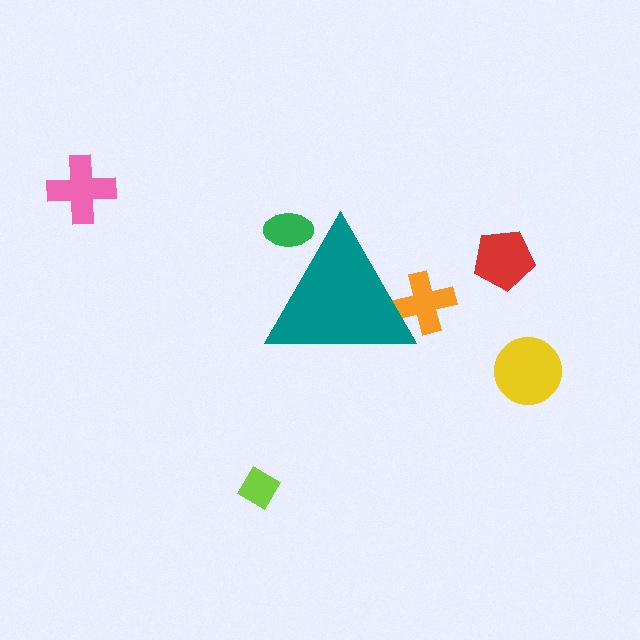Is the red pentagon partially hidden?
No, the red pentagon is fully visible.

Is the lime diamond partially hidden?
No, the lime diamond is fully visible.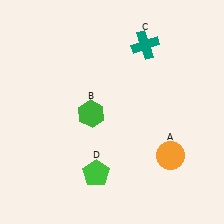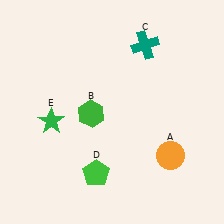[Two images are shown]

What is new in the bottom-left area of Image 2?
A green star (E) was added in the bottom-left area of Image 2.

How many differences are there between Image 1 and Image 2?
There is 1 difference between the two images.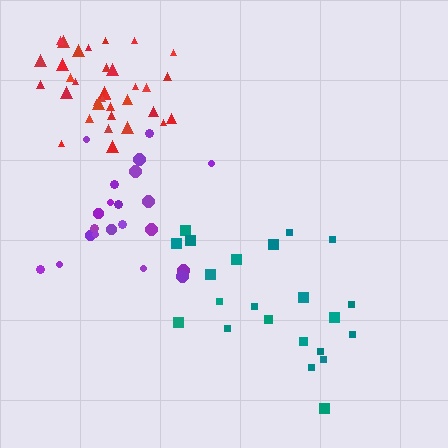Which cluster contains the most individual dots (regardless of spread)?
Red (34).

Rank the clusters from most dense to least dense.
red, purple, teal.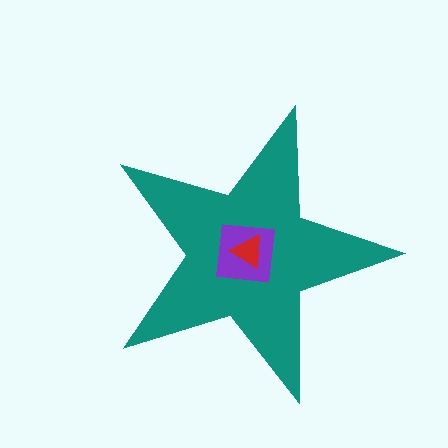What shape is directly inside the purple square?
The red triangle.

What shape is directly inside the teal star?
The purple square.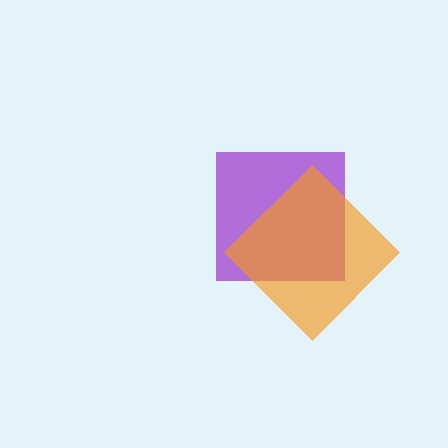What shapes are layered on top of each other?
The layered shapes are: a purple square, an orange diamond.